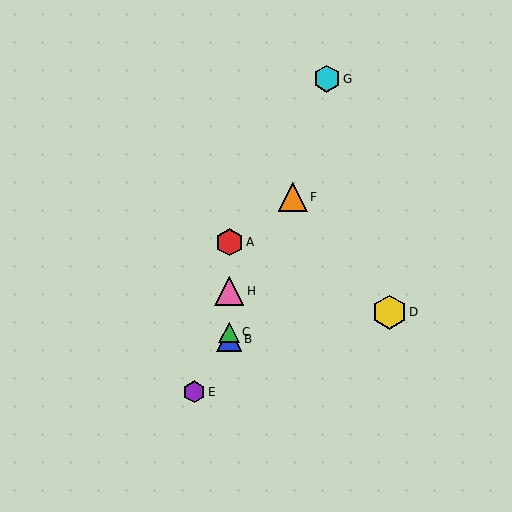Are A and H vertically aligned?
Yes, both are at x≈229.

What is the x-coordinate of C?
Object C is at x≈229.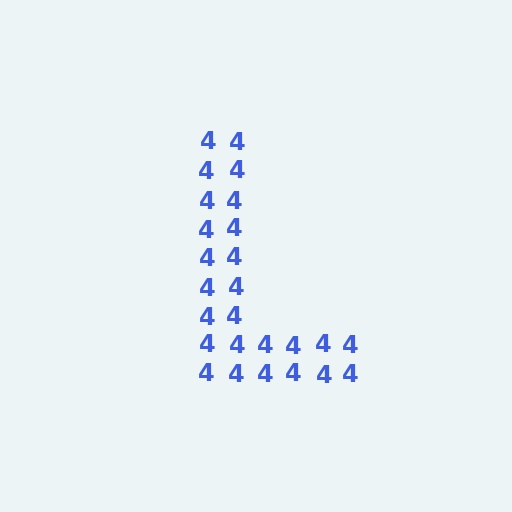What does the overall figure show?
The overall figure shows the letter L.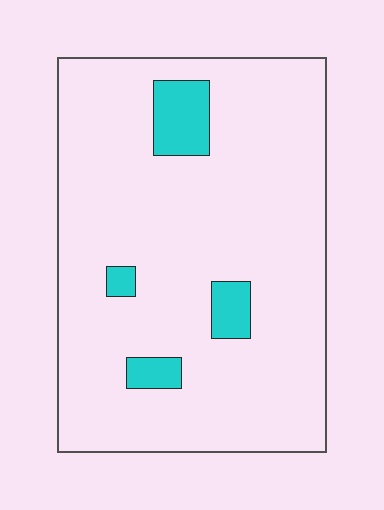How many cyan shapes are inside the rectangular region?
4.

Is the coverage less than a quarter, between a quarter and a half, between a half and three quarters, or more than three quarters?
Less than a quarter.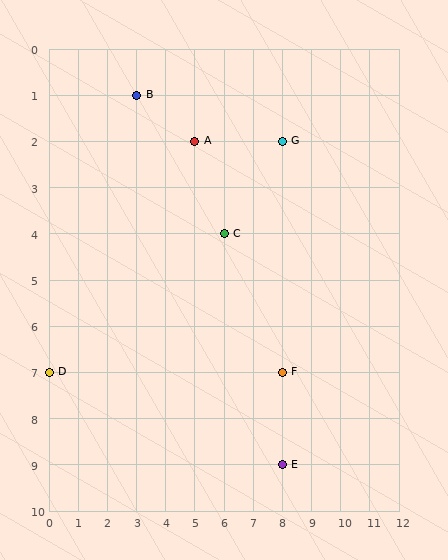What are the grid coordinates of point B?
Point B is at grid coordinates (3, 1).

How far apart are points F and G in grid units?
Points F and G are 5 rows apart.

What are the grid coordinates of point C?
Point C is at grid coordinates (6, 4).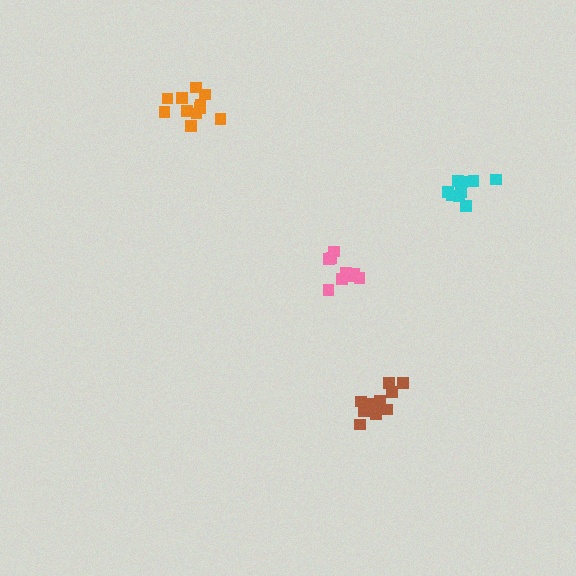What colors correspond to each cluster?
The clusters are colored: cyan, brown, pink, orange.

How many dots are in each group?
Group 1: 10 dots, Group 2: 12 dots, Group 3: 9 dots, Group 4: 11 dots (42 total).